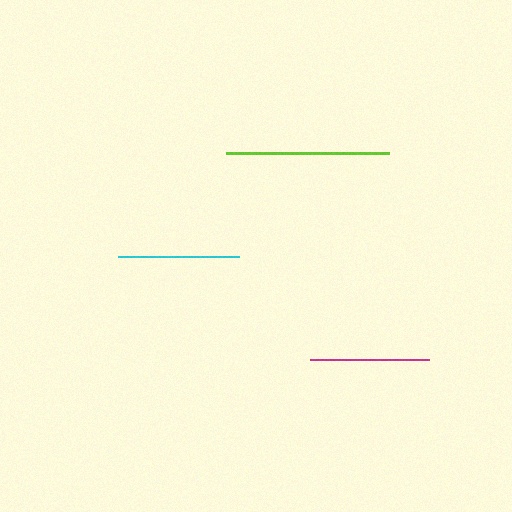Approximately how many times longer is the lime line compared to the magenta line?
The lime line is approximately 1.4 times the length of the magenta line.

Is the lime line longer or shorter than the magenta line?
The lime line is longer than the magenta line.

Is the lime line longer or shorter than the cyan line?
The lime line is longer than the cyan line.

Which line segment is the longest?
The lime line is the longest at approximately 164 pixels.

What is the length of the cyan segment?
The cyan segment is approximately 121 pixels long.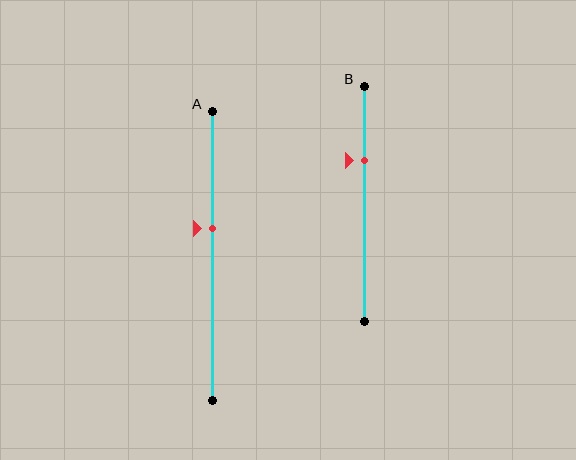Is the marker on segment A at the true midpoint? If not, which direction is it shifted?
No, the marker on segment A is shifted upward by about 10% of the segment length.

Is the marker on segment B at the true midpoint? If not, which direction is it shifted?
No, the marker on segment B is shifted upward by about 18% of the segment length.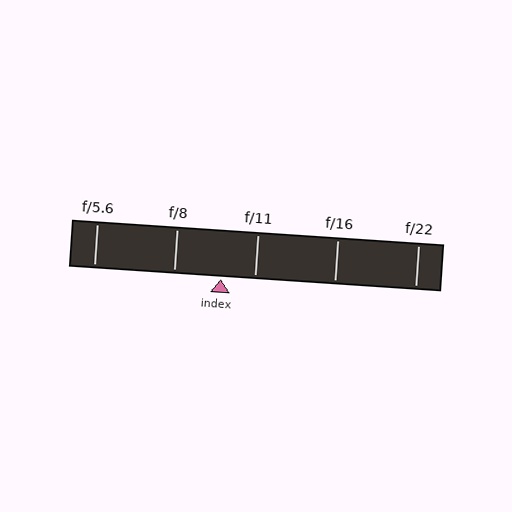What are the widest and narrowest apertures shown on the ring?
The widest aperture shown is f/5.6 and the narrowest is f/22.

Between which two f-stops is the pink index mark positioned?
The index mark is between f/8 and f/11.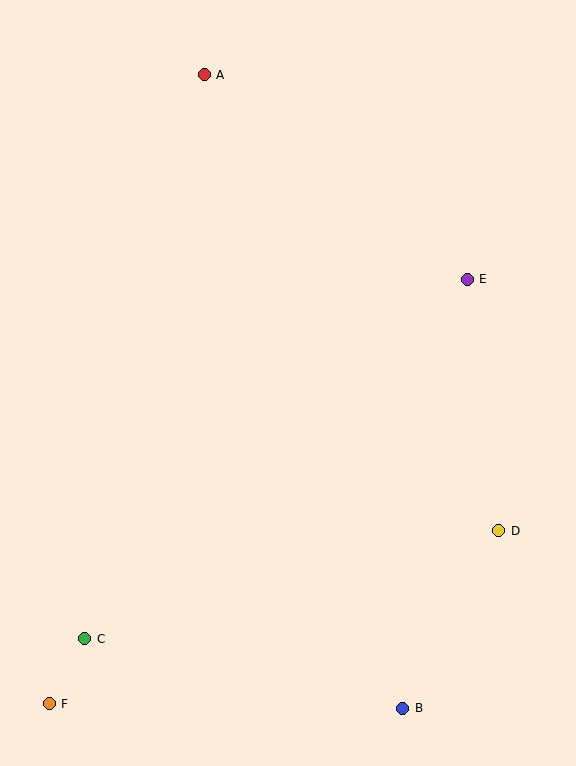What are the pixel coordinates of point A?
Point A is at (204, 75).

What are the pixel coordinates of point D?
Point D is at (499, 531).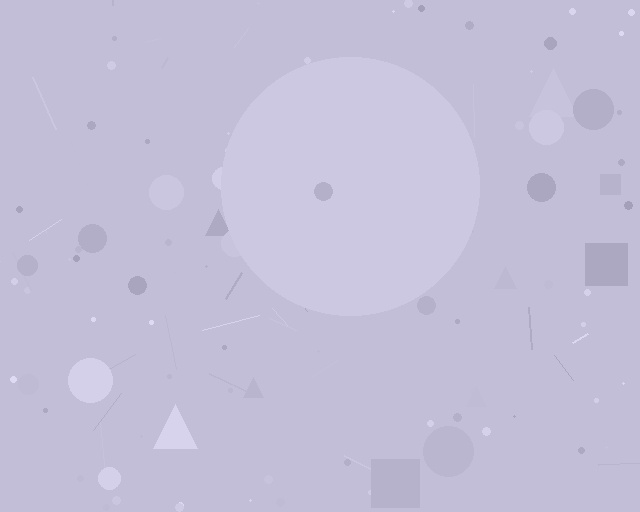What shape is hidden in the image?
A circle is hidden in the image.